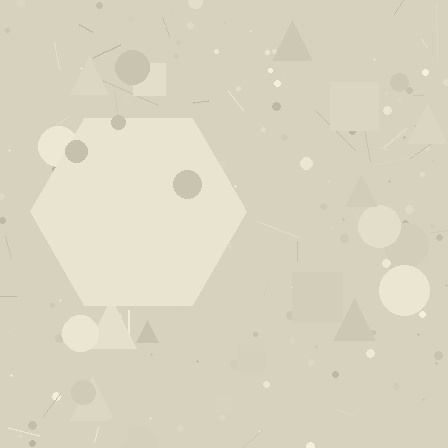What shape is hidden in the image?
A hexagon is hidden in the image.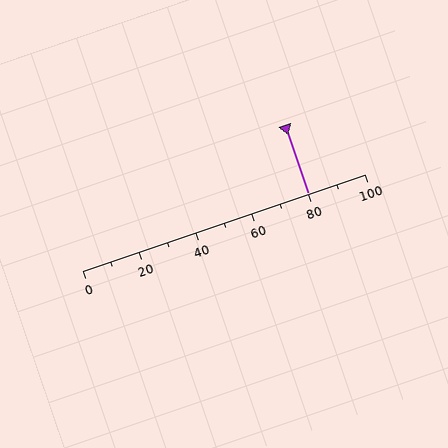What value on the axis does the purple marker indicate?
The marker indicates approximately 80.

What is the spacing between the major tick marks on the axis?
The major ticks are spaced 20 apart.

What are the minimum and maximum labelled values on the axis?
The axis runs from 0 to 100.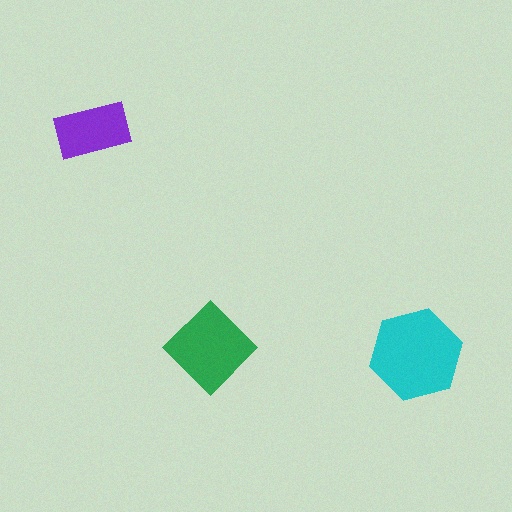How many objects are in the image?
There are 3 objects in the image.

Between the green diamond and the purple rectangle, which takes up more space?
The green diamond.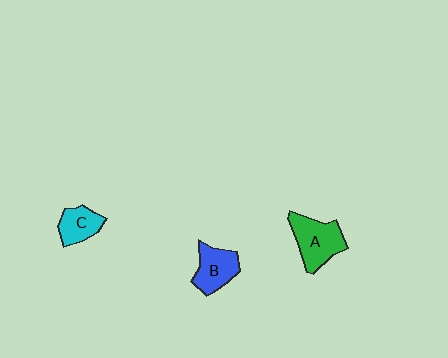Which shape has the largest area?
Shape A (green).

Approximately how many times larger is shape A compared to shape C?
Approximately 1.6 times.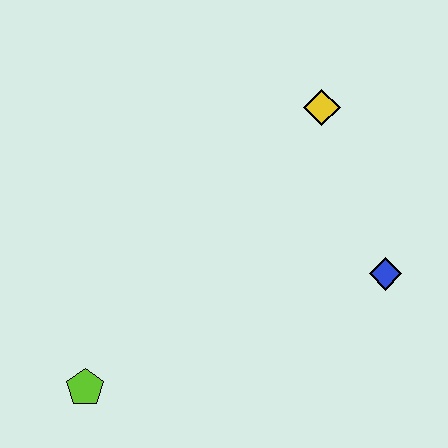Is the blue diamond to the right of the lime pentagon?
Yes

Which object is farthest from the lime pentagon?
The yellow diamond is farthest from the lime pentagon.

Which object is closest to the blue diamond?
The yellow diamond is closest to the blue diamond.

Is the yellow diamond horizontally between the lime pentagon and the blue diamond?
Yes